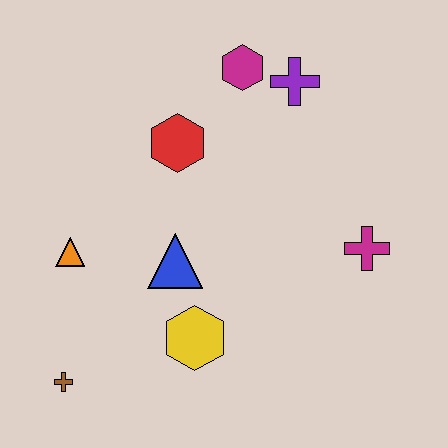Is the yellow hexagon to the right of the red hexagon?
Yes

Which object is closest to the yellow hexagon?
The blue triangle is closest to the yellow hexagon.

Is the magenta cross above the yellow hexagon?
Yes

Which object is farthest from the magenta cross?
The brown cross is farthest from the magenta cross.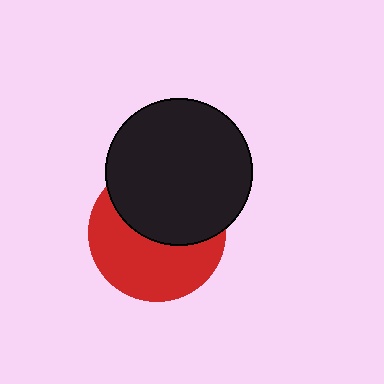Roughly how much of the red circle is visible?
About half of it is visible (roughly 53%).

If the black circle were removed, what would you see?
You would see the complete red circle.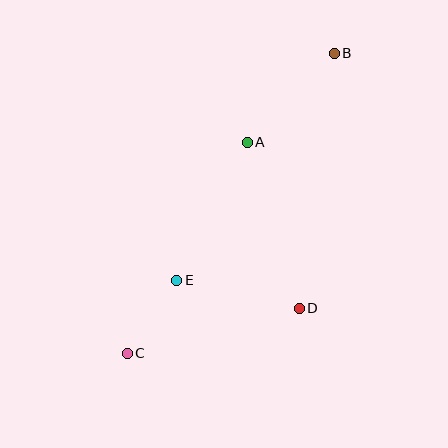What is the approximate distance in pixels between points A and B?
The distance between A and B is approximately 125 pixels.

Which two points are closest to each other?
Points C and E are closest to each other.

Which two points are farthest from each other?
Points B and C are farthest from each other.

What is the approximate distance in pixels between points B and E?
The distance between B and E is approximately 276 pixels.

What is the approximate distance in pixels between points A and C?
The distance between A and C is approximately 243 pixels.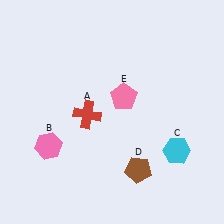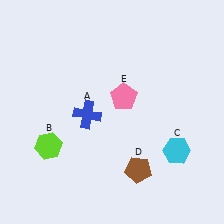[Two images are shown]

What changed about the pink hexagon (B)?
In Image 1, B is pink. In Image 2, it changed to lime.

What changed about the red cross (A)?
In Image 1, A is red. In Image 2, it changed to blue.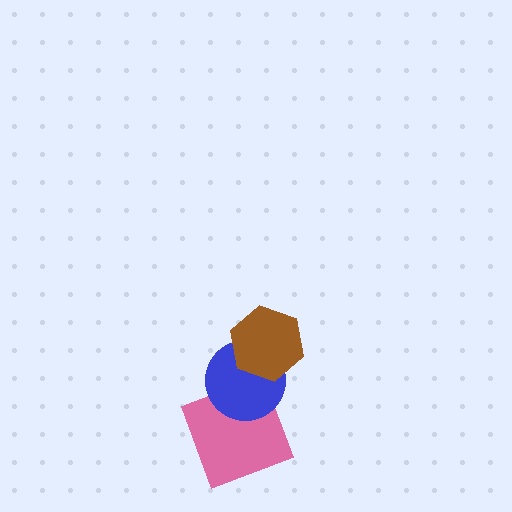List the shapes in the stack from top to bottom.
From top to bottom: the brown hexagon, the blue circle, the pink square.